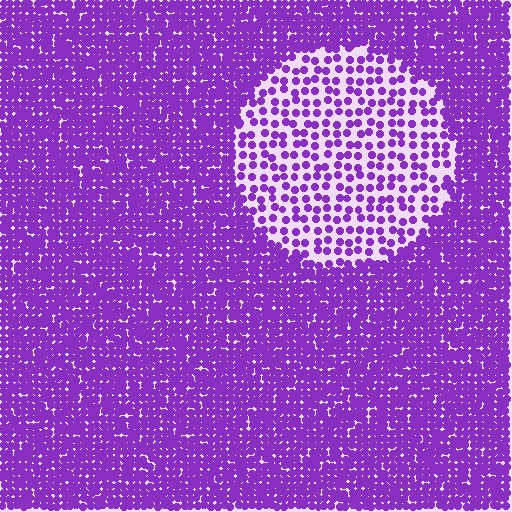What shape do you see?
I see a circle.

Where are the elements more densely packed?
The elements are more densely packed outside the circle boundary.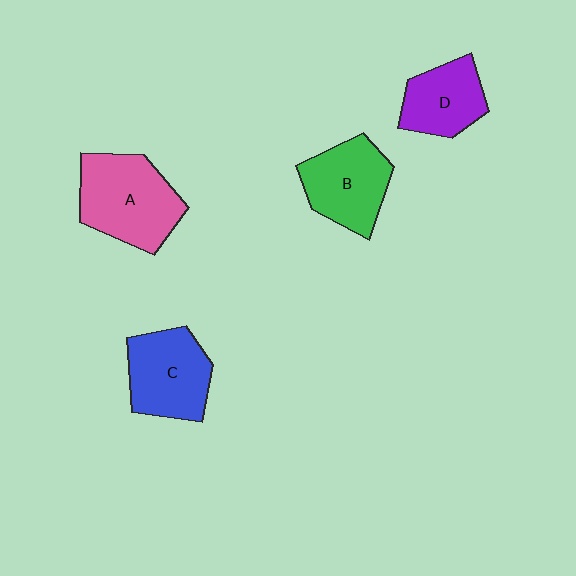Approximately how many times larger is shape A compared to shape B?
Approximately 1.2 times.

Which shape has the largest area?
Shape A (pink).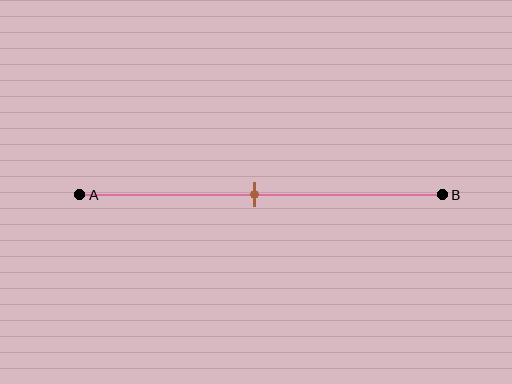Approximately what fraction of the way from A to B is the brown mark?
The brown mark is approximately 50% of the way from A to B.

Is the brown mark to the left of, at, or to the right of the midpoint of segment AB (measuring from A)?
The brown mark is approximately at the midpoint of segment AB.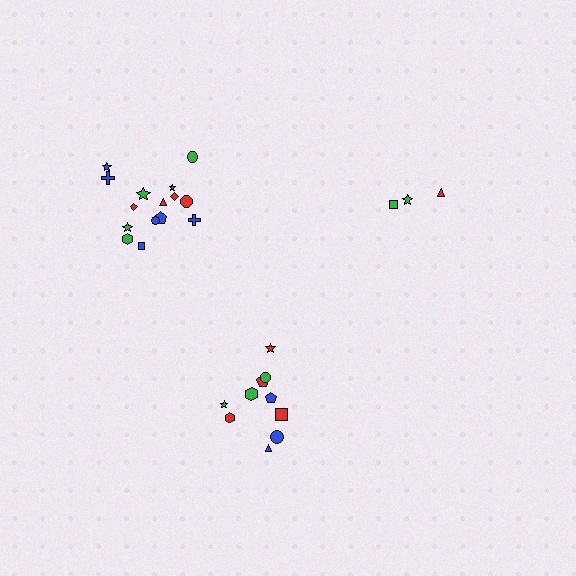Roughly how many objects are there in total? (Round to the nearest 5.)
Roughly 30 objects in total.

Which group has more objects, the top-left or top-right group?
The top-left group.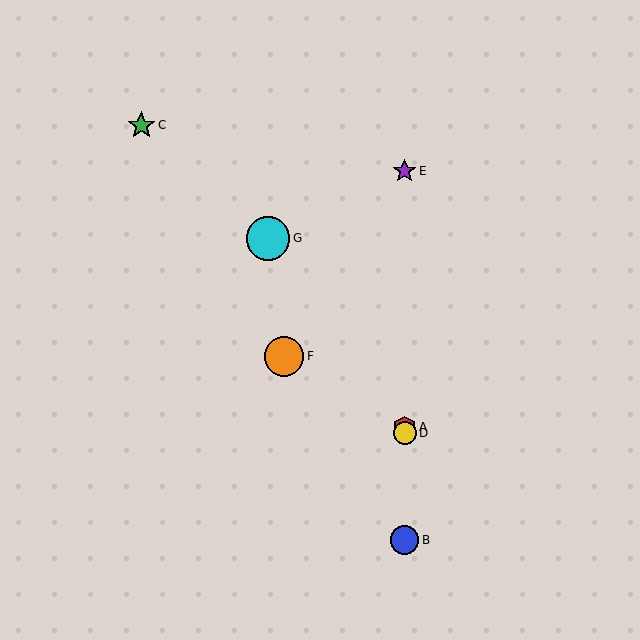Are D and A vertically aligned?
Yes, both are at x≈405.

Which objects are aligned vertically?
Objects A, B, D, E are aligned vertically.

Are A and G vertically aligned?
No, A is at x≈405 and G is at x≈268.